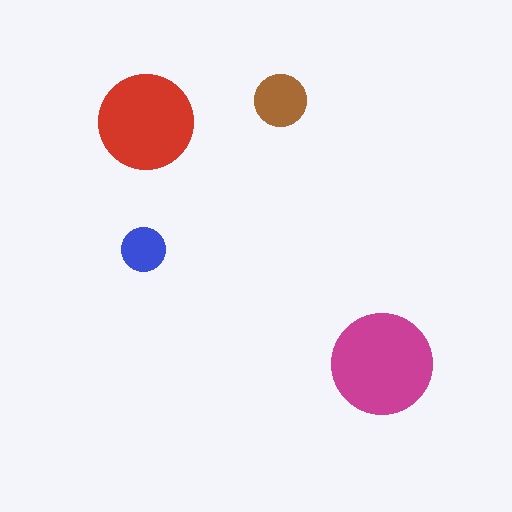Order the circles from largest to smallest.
the magenta one, the red one, the brown one, the blue one.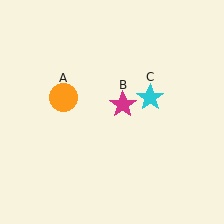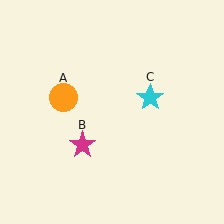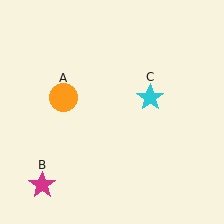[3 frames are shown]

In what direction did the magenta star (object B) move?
The magenta star (object B) moved down and to the left.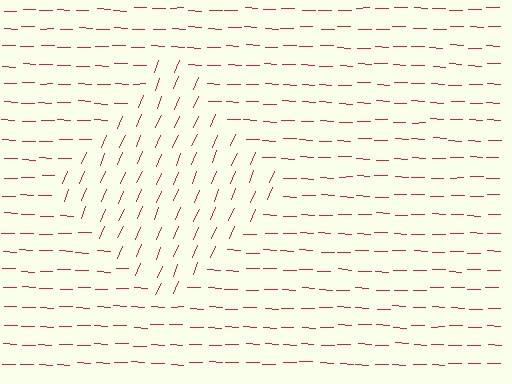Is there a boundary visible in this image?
Yes, there is a texture boundary formed by a change in line orientation.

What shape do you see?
I see a diamond.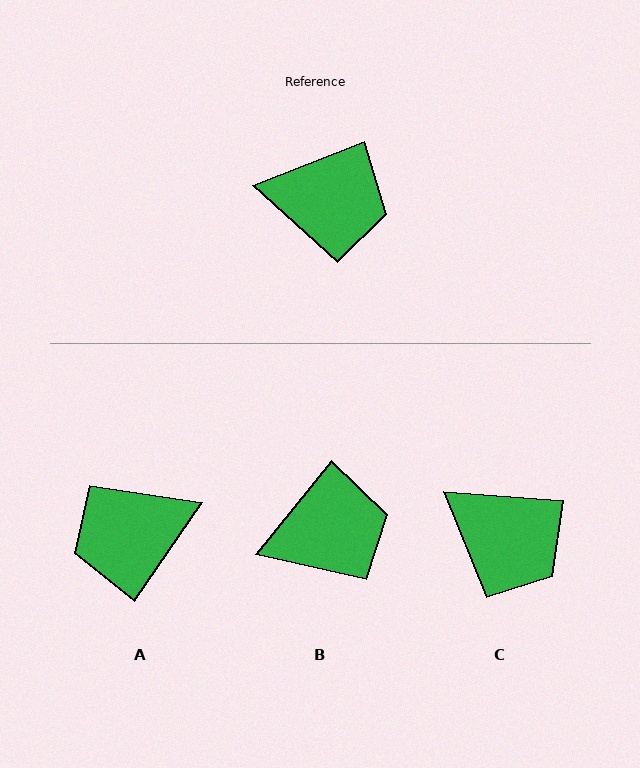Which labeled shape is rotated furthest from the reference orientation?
A, about 146 degrees away.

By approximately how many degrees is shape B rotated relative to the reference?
Approximately 29 degrees counter-clockwise.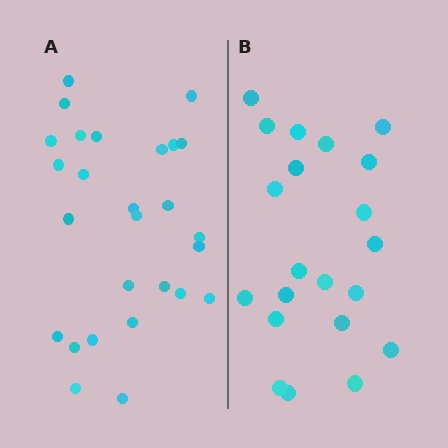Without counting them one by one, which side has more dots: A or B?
Region A (the left region) has more dots.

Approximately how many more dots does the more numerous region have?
Region A has about 6 more dots than region B.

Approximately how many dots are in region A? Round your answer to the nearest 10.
About 30 dots. (The exact count is 27, which rounds to 30.)